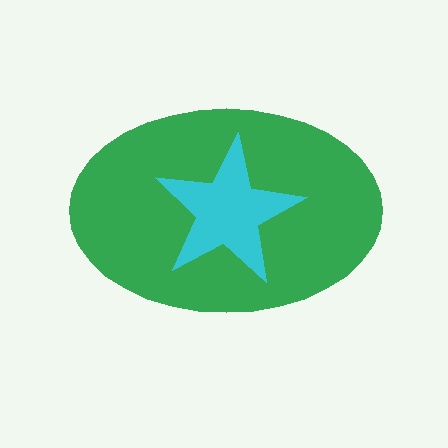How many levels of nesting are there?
2.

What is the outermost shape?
The green ellipse.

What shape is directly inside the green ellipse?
The cyan star.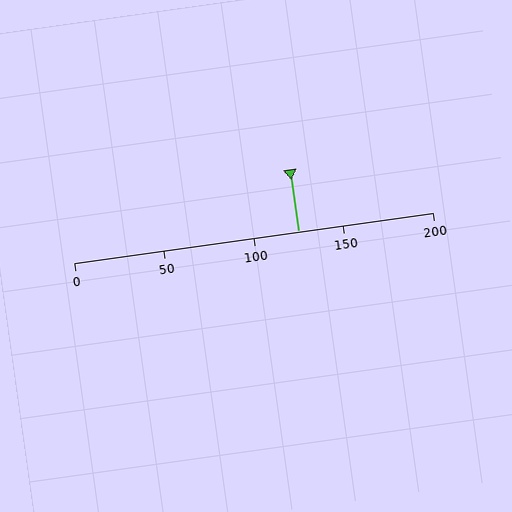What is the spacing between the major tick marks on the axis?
The major ticks are spaced 50 apart.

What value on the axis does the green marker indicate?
The marker indicates approximately 125.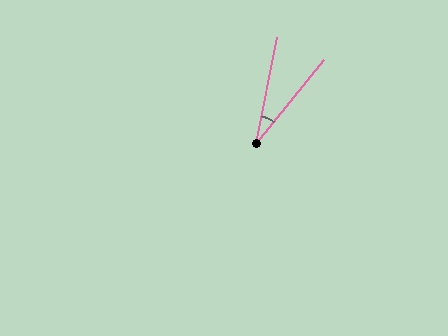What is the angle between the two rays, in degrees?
Approximately 28 degrees.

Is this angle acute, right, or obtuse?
It is acute.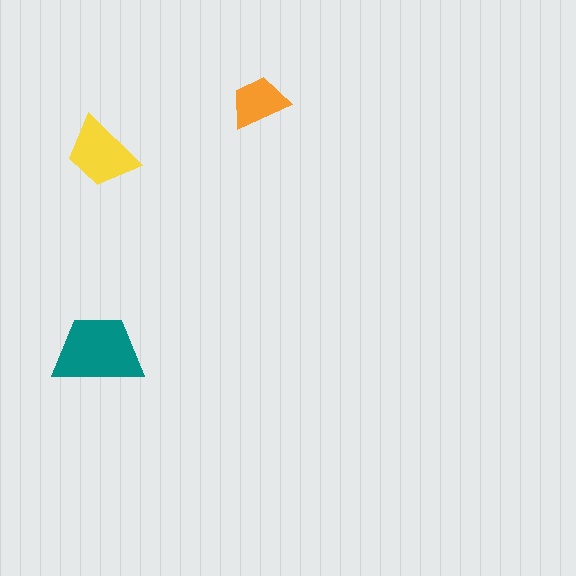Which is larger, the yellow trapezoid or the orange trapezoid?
The yellow one.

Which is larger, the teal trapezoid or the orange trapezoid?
The teal one.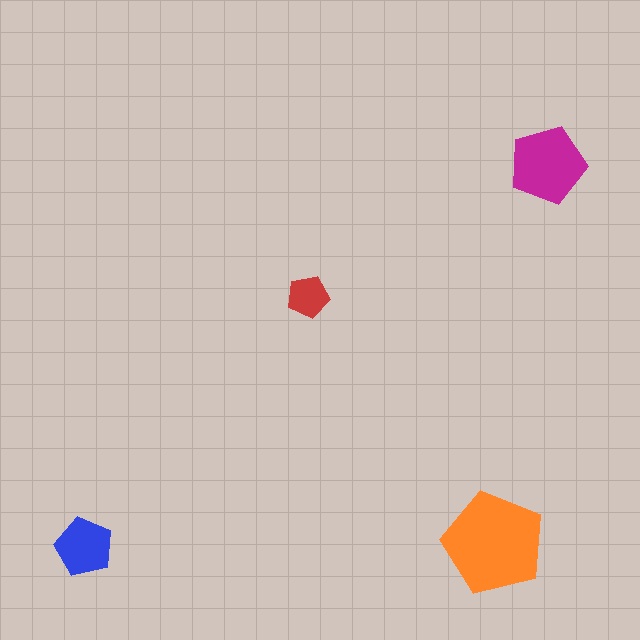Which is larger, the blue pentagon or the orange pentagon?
The orange one.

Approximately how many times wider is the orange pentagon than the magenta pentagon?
About 1.5 times wider.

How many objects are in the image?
There are 4 objects in the image.